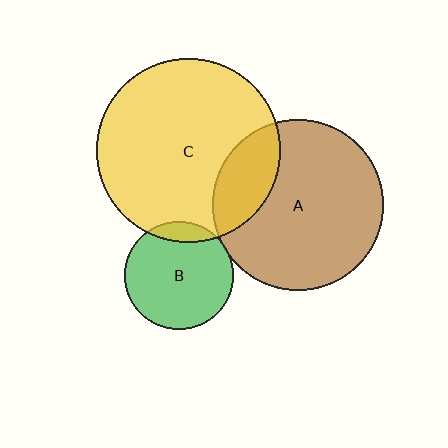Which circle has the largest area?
Circle C (yellow).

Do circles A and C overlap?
Yes.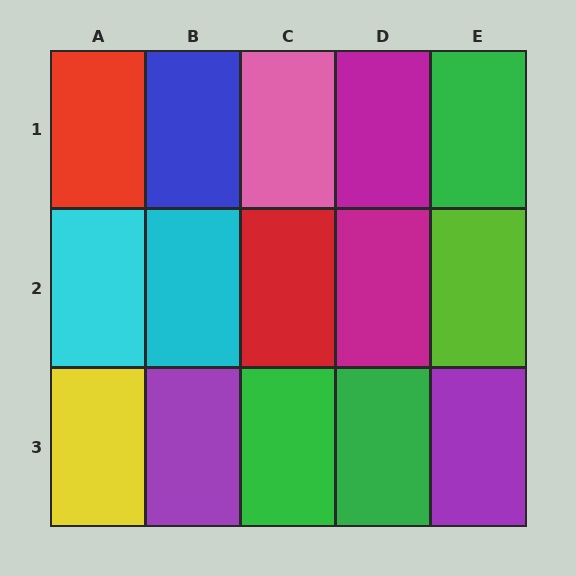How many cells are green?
3 cells are green.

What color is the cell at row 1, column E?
Green.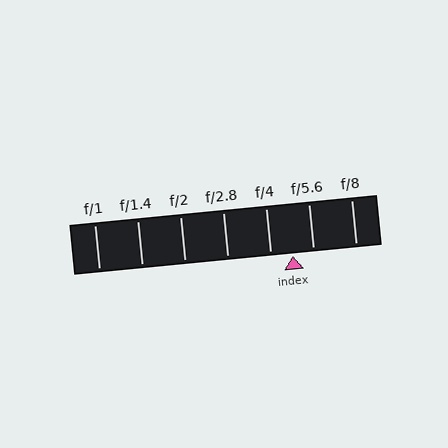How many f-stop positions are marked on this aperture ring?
There are 7 f-stop positions marked.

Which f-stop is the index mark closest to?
The index mark is closest to f/5.6.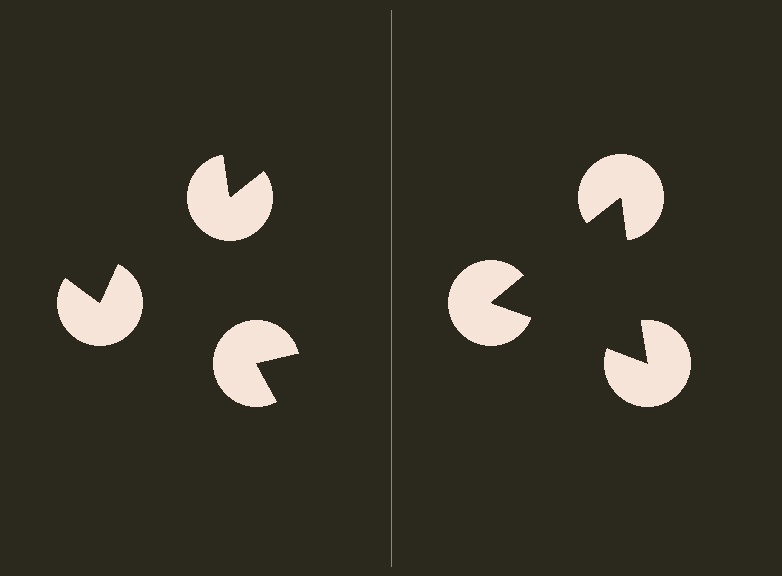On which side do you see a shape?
An illusory triangle appears on the right side. On the left side the wedge cuts are rotated, so no coherent shape forms.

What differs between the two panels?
The pac-man discs are positioned identically on both sides; only the wedge orientations differ. On the right they align to a triangle; on the left they are misaligned.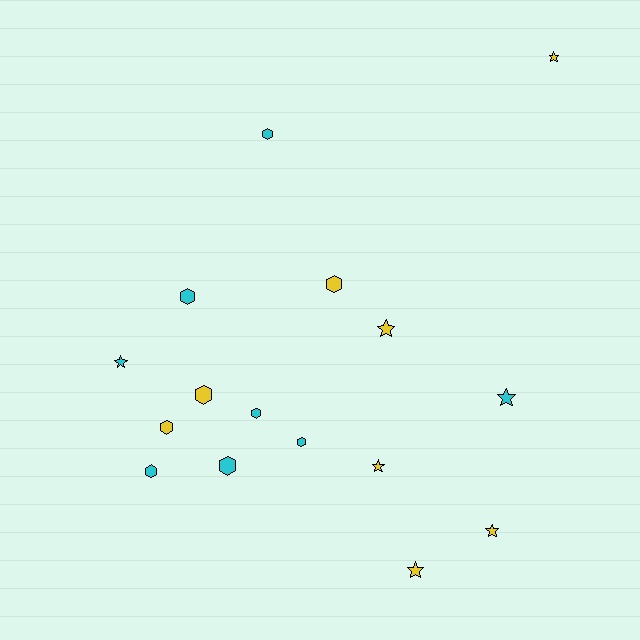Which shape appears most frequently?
Hexagon, with 9 objects.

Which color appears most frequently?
Cyan, with 8 objects.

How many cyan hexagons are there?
There are 6 cyan hexagons.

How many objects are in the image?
There are 16 objects.